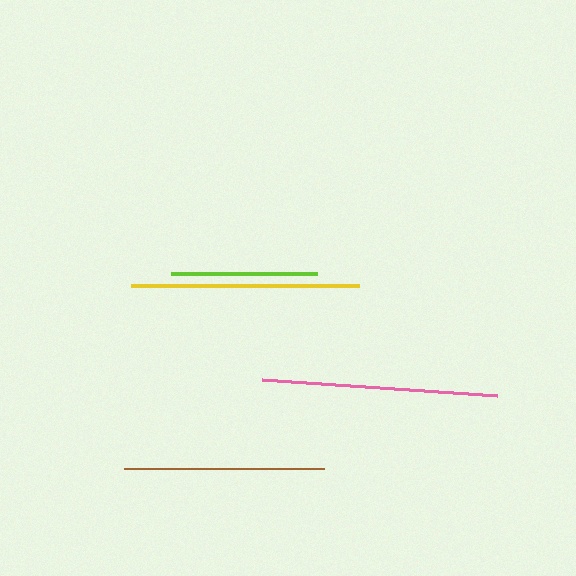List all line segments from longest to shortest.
From longest to shortest: pink, yellow, brown, lime.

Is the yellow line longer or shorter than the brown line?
The yellow line is longer than the brown line.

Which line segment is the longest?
The pink line is the longest at approximately 235 pixels.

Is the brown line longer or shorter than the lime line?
The brown line is longer than the lime line.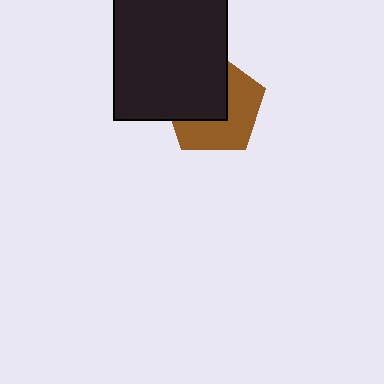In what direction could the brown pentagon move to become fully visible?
The brown pentagon could move toward the lower-right. That would shift it out from behind the black rectangle entirely.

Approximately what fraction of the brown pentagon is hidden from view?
Roughly 48% of the brown pentagon is hidden behind the black rectangle.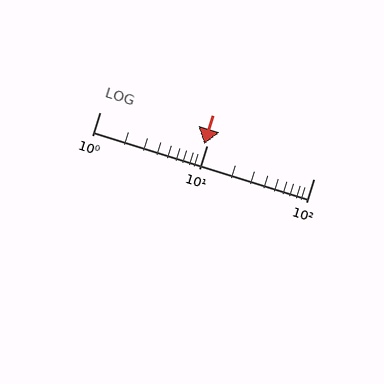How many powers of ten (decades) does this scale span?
The scale spans 2 decades, from 1 to 100.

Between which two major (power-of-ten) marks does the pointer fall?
The pointer is between 1 and 10.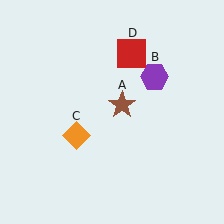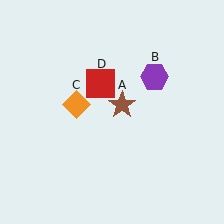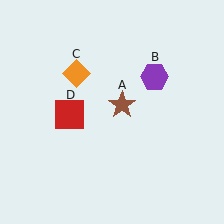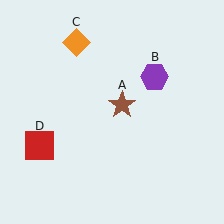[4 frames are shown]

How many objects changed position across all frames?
2 objects changed position: orange diamond (object C), red square (object D).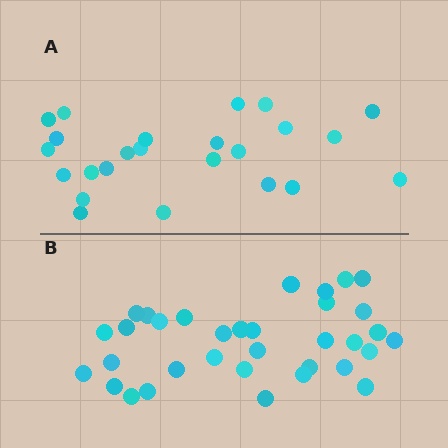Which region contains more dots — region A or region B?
Region B (the bottom region) has more dots.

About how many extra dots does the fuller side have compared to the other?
Region B has roughly 10 or so more dots than region A.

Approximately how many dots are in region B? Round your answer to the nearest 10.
About 30 dots. (The exact count is 34, which rounds to 30.)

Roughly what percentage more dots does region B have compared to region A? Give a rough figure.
About 40% more.